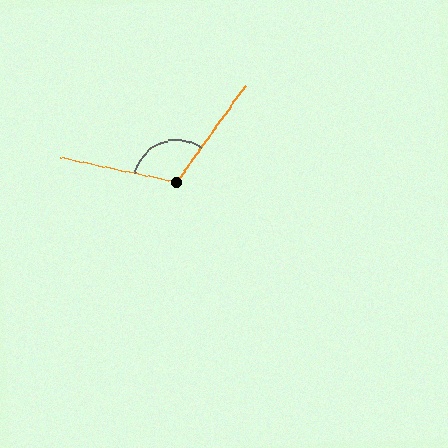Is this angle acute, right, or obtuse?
It is obtuse.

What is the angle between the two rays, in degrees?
Approximately 114 degrees.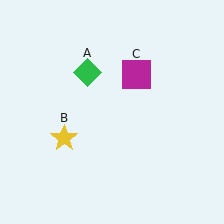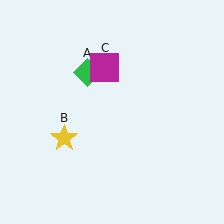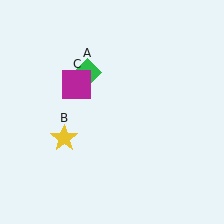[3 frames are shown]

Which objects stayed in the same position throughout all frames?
Green diamond (object A) and yellow star (object B) remained stationary.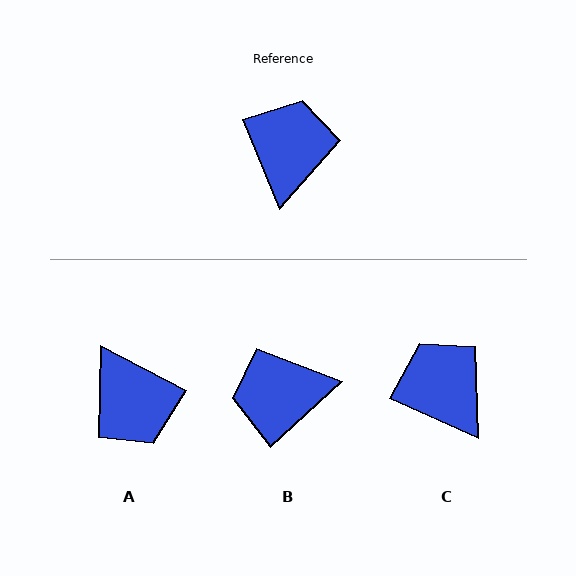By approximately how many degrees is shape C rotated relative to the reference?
Approximately 44 degrees counter-clockwise.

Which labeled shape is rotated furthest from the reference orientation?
A, about 140 degrees away.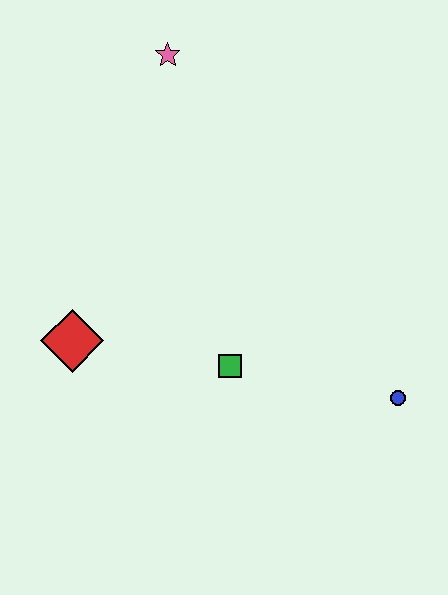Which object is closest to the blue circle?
The green square is closest to the blue circle.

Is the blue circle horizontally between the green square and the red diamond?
No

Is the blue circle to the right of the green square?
Yes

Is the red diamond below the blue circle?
No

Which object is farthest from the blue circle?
The pink star is farthest from the blue circle.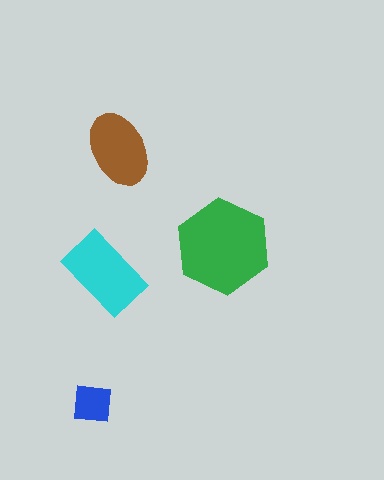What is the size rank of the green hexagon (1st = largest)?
1st.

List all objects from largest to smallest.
The green hexagon, the cyan rectangle, the brown ellipse, the blue square.